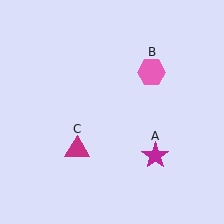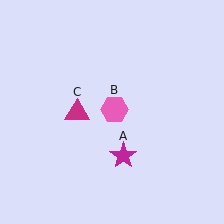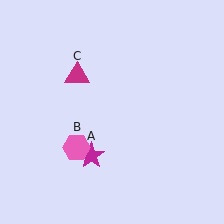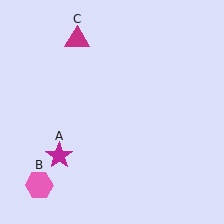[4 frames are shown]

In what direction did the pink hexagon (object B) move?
The pink hexagon (object B) moved down and to the left.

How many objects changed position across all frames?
3 objects changed position: magenta star (object A), pink hexagon (object B), magenta triangle (object C).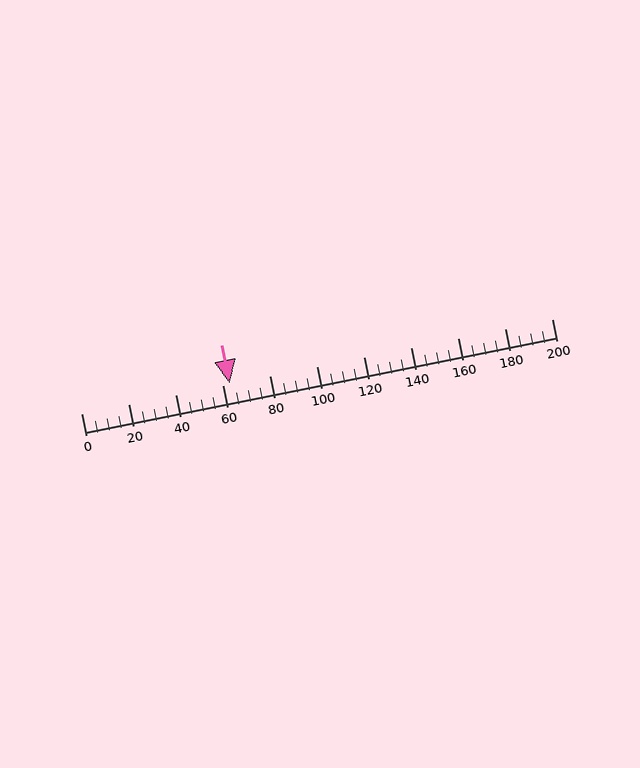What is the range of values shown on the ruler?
The ruler shows values from 0 to 200.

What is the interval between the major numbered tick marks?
The major tick marks are spaced 20 units apart.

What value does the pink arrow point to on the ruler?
The pink arrow points to approximately 63.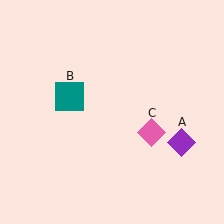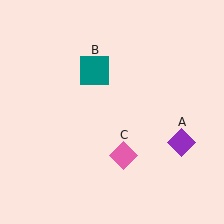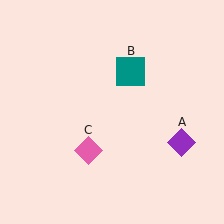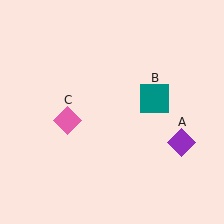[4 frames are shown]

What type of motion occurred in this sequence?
The teal square (object B), pink diamond (object C) rotated clockwise around the center of the scene.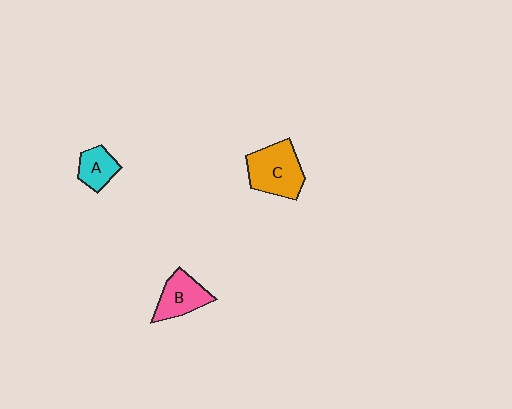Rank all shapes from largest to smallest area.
From largest to smallest: C (orange), B (pink), A (cyan).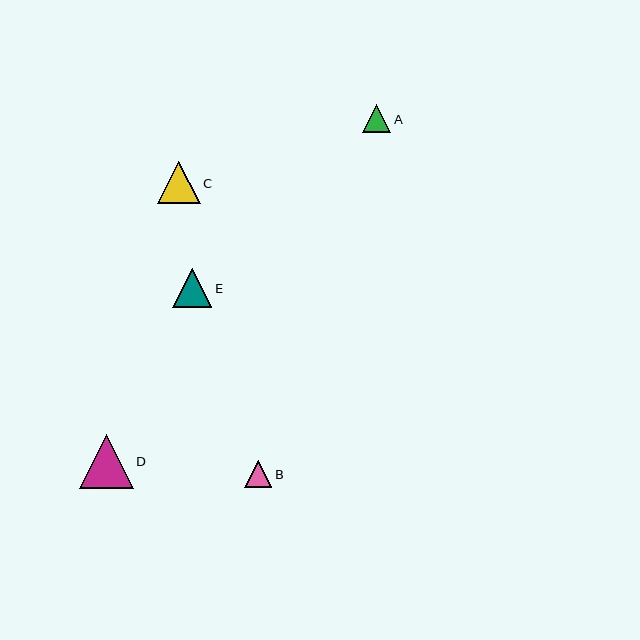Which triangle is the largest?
Triangle D is the largest with a size of approximately 54 pixels.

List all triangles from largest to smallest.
From largest to smallest: D, C, E, A, B.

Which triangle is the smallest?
Triangle B is the smallest with a size of approximately 27 pixels.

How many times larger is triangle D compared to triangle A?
Triangle D is approximately 1.9 times the size of triangle A.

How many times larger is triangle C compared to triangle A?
Triangle C is approximately 1.5 times the size of triangle A.